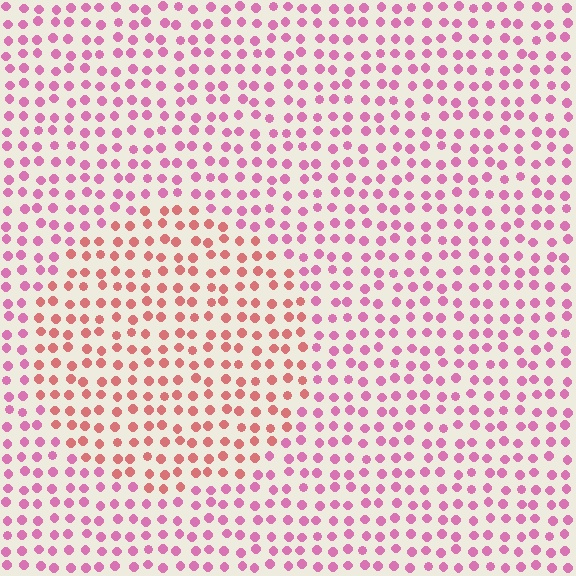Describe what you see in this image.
The image is filled with small pink elements in a uniform arrangement. A circle-shaped region is visible where the elements are tinted to a slightly different hue, forming a subtle color boundary.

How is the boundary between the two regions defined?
The boundary is defined purely by a slight shift in hue (about 35 degrees). Spacing, size, and orientation are identical on both sides.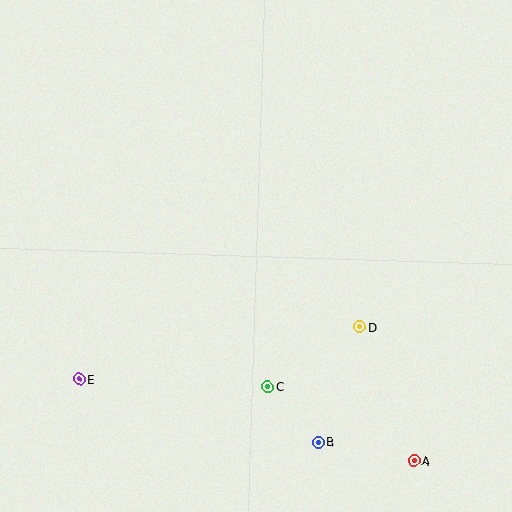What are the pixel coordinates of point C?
Point C is at (268, 387).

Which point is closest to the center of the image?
Point D at (360, 327) is closest to the center.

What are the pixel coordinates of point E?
Point E is at (79, 379).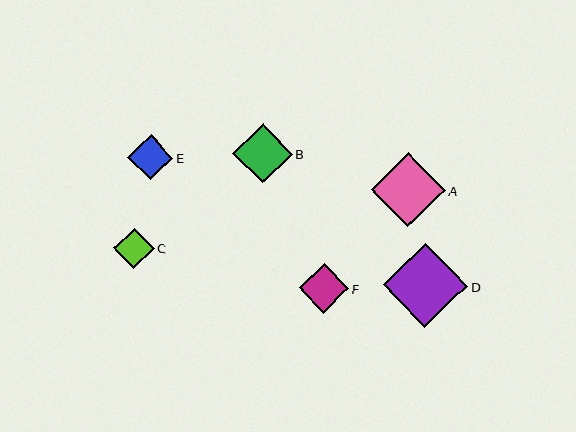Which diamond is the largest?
Diamond D is the largest with a size of approximately 84 pixels.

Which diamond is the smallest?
Diamond C is the smallest with a size of approximately 40 pixels.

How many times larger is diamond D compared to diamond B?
Diamond D is approximately 1.4 times the size of diamond B.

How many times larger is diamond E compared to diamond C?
Diamond E is approximately 1.1 times the size of diamond C.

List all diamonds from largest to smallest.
From largest to smallest: D, A, B, F, E, C.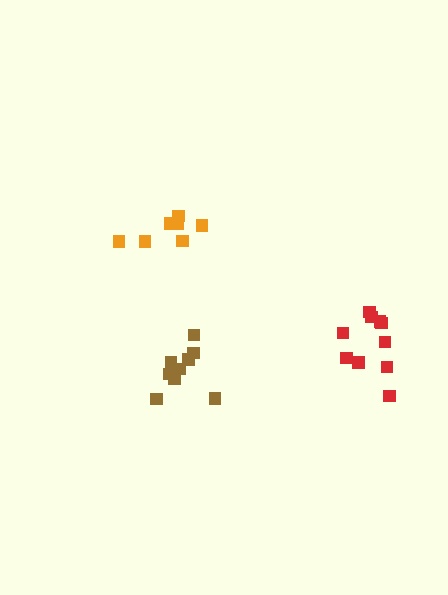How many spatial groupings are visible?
There are 3 spatial groupings.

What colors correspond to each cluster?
The clusters are colored: red, orange, brown.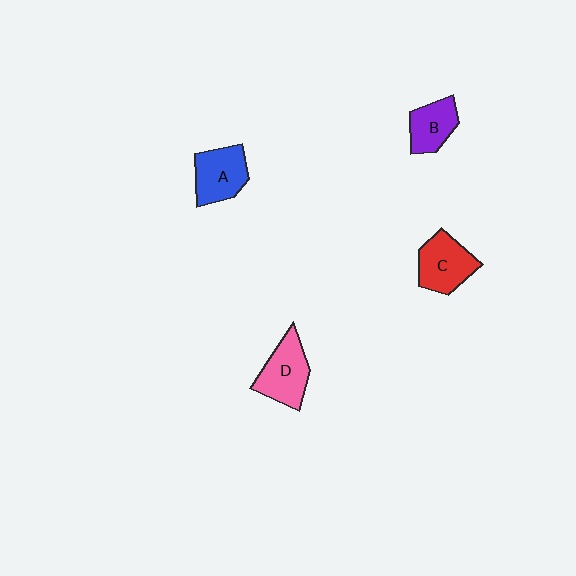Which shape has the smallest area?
Shape B (purple).